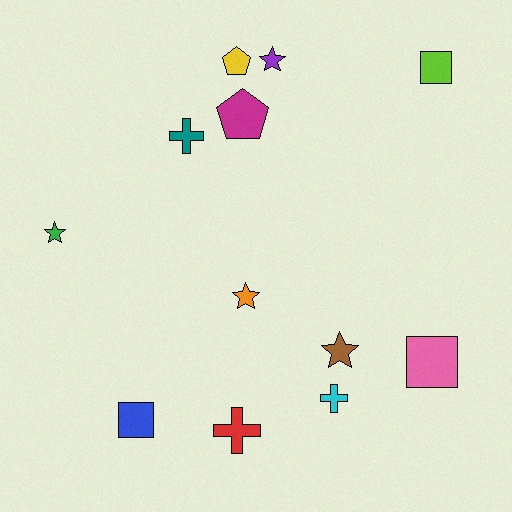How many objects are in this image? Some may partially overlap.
There are 12 objects.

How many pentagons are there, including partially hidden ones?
There are 2 pentagons.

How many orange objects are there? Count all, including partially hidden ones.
There is 1 orange object.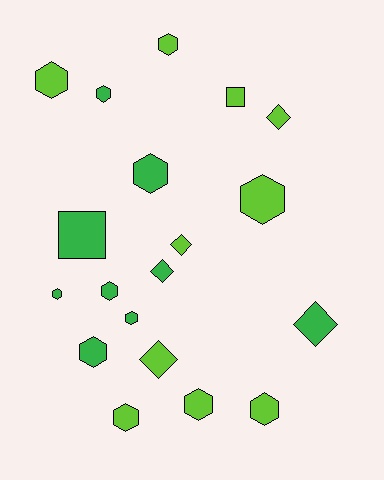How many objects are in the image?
There are 19 objects.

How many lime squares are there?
There is 1 lime square.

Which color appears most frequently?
Lime, with 10 objects.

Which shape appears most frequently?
Hexagon, with 12 objects.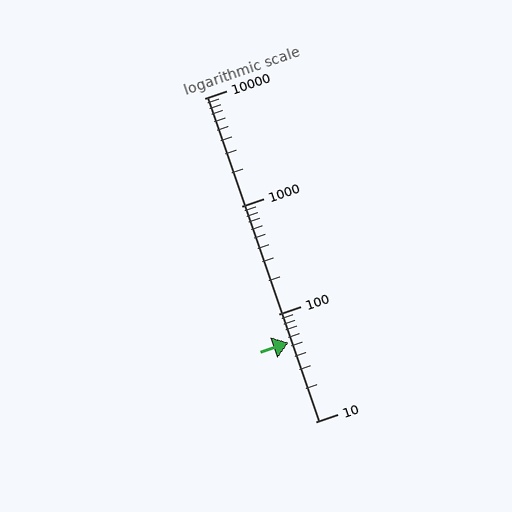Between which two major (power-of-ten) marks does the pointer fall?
The pointer is between 10 and 100.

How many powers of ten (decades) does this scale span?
The scale spans 3 decades, from 10 to 10000.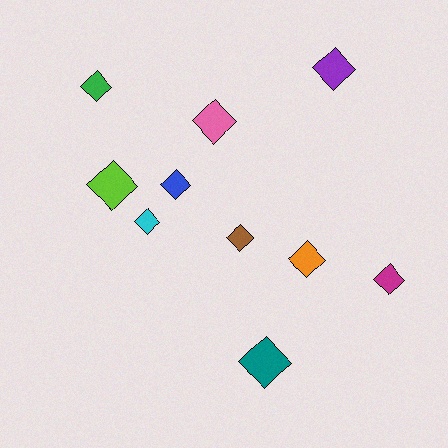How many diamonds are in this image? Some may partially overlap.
There are 10 diamonds.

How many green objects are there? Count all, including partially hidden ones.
There is 1 green object.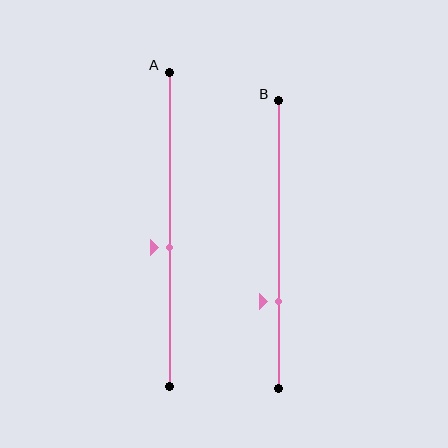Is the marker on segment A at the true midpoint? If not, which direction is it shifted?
No, the marker on segment A is shifted downward by about 6% of the segment length.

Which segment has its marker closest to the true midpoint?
Segment A has its marker closest to the true midpoint.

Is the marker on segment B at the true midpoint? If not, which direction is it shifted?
No, the marker on segment B is shifted downward by about 20% of the segment length.